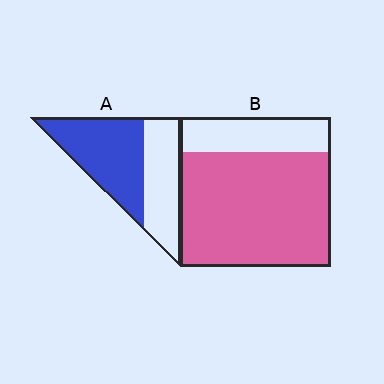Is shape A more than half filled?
Yes.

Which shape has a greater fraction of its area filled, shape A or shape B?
Shape B.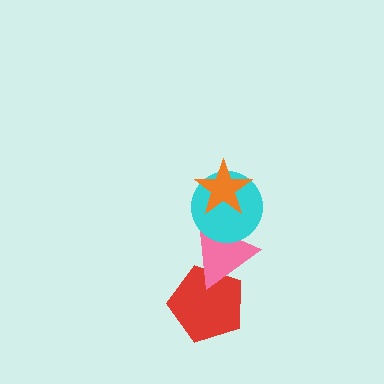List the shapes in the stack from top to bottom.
From top to bottom: the orange star, the cyan circle, the pink triangle, the red pentagon.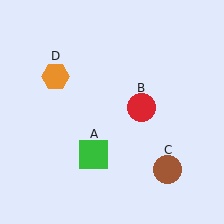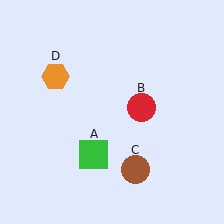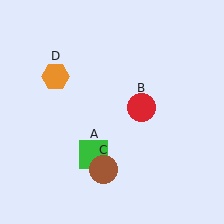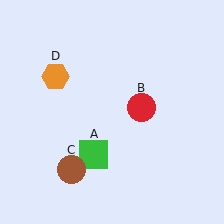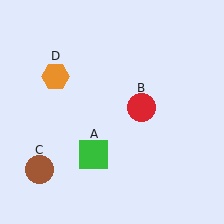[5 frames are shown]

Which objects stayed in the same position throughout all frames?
Green square (object A) and red circle (object B) and orange hexagon (object D) remained stationary.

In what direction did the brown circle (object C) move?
The brown circle (object C) moved left.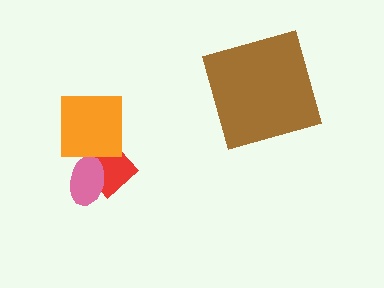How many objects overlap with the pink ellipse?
1 object overlaps with the pink ellipse.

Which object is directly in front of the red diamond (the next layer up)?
The pink ellipse is directly in front of the red diamond.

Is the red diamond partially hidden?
Yes, it is partially covered by another shape.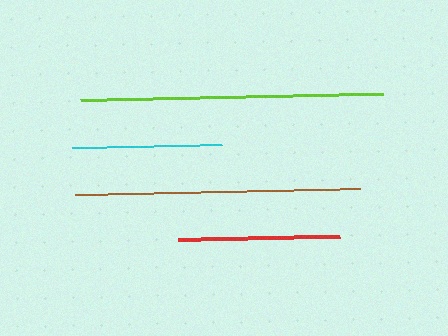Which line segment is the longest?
The lime line is the longest at approximately 303 pixels.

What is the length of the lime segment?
The lime segment is approximately 303 pixels long.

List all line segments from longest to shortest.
From longest to shortest: lime, brown, red, cyan.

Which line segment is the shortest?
The cyan line is the shortest at approximately 150 pixels.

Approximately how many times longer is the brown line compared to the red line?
The brown line is approximately 1.8 times the length of the red line.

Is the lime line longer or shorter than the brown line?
The lime line is longer than the brown line.